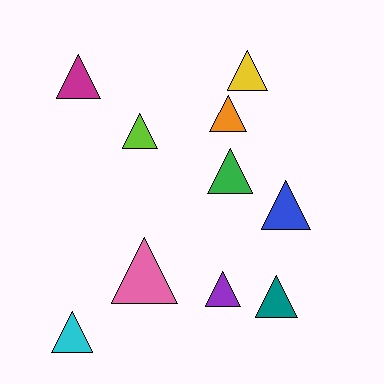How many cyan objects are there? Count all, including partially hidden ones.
There is 1 cyan object.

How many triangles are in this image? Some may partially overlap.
There are 10 triangles.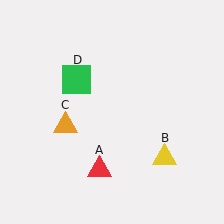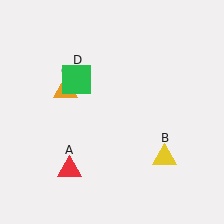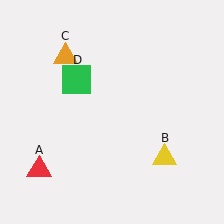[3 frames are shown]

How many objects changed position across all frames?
2 objects changed position: red triangle (object A), orange triangle (object C).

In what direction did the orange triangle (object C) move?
The orange triangle (object C) moved up.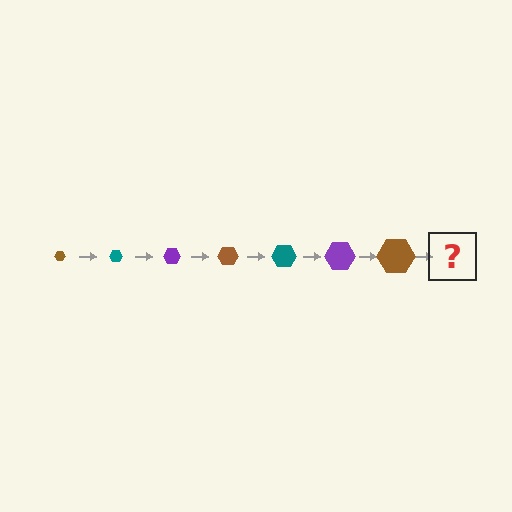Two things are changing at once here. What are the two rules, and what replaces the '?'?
The two rules are that the hexagon grows larger each step and the color cycles through brown, teal, and purple. The '?' should be a teal hexagon, larger than the previous one.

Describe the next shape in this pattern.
It should be a teal hexagon, larger than the previous one.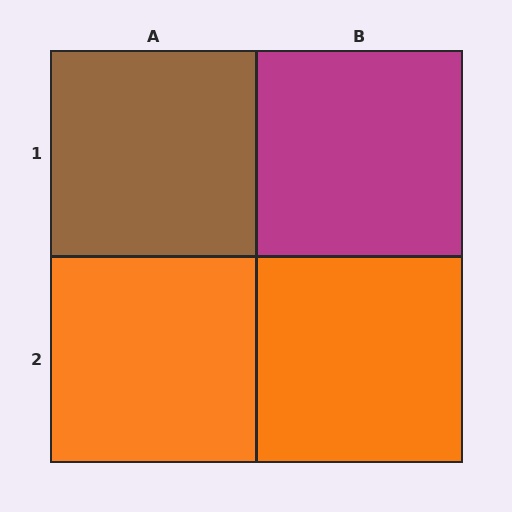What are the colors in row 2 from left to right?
Orange, orange.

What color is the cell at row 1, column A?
Brown.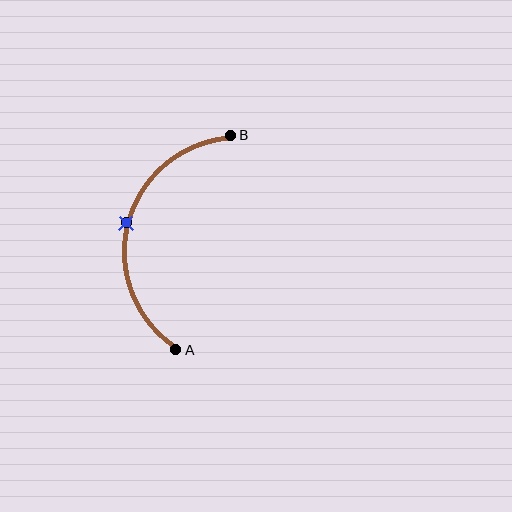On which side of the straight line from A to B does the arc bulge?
The arc bulges to the left of the straight line connecting A and B.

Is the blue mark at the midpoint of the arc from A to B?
Yes. The blue mark lies on the arc at equal arc-length from both A and B — it is the arc midpoint.